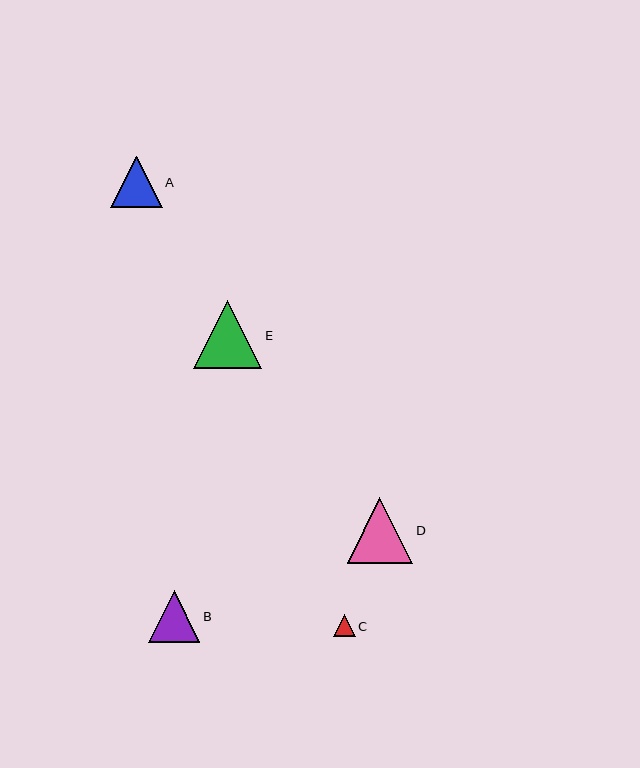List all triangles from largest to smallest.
From largest to smallest: E, D, B, A, C.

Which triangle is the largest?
Triangle E is the largest with a size of approximately 68 pixels.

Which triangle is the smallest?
Triangle C is the smallest with a size of approximately 22 pixels.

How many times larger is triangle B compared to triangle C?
Triangle B is approximately 2.4 times the size of triangle C.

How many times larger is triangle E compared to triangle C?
Triangle E is approximately 3.1 times the size of triangle C.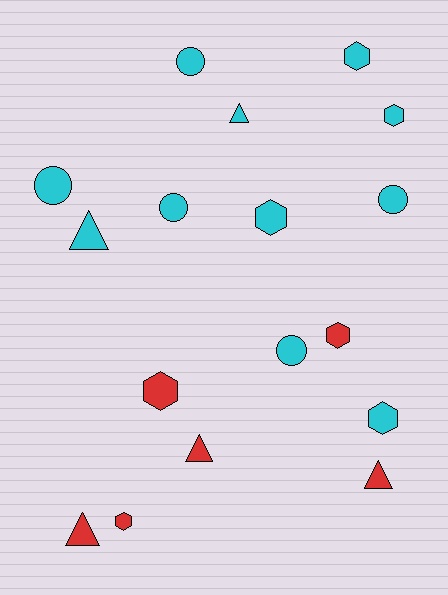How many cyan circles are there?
There are 5 cyan circles.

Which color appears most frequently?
Cyan, with 11 objects.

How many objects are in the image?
There are 17 objects.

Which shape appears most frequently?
Hexagon, with 7 objects.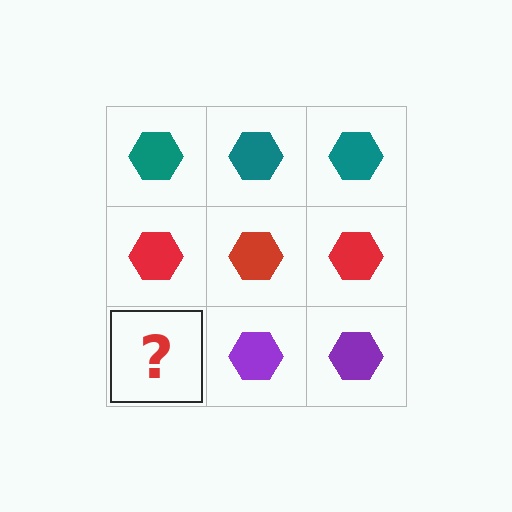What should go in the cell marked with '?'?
The missing cell should contain a purple hexagon.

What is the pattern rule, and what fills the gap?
The rule is that each row has a consistent color. The gap should be filled with a purple hexagon.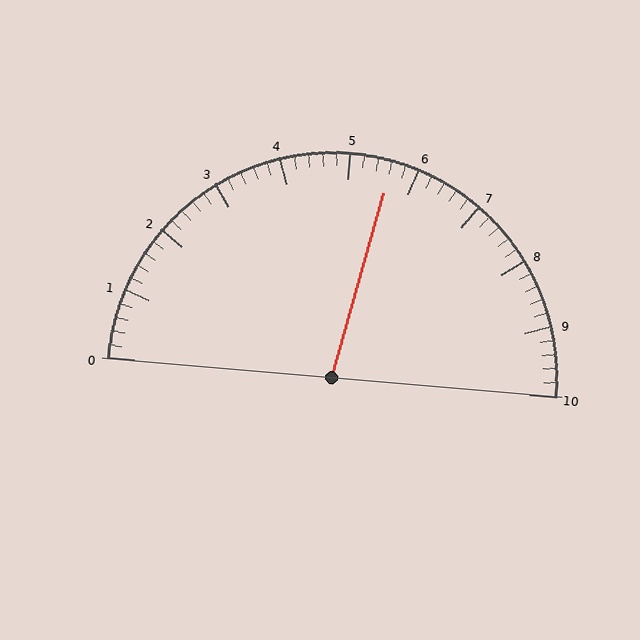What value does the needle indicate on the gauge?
The needle indicates approximately 5.6.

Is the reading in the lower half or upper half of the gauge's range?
The reading is in the upper half of the range (0 to 10).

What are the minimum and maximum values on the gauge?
The gauge ranges from 0 to 10.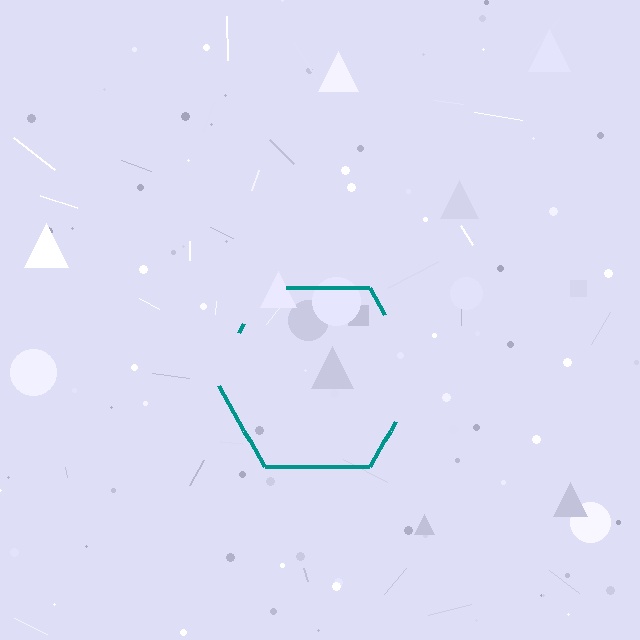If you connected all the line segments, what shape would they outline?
They would outline a hexagon.